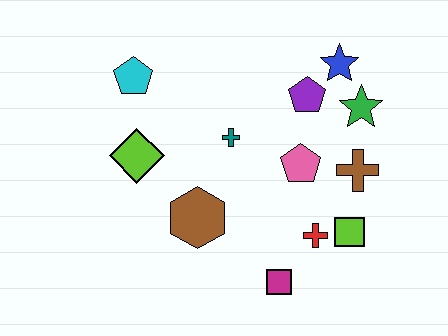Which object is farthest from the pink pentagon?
The cyan pentagon is farthest from the pink pentagon.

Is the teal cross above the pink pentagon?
Yes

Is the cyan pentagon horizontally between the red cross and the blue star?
No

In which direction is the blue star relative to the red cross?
The blue star is above the red cross.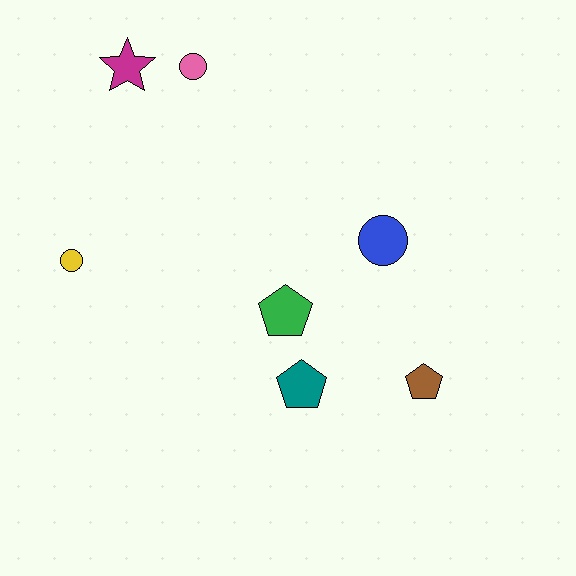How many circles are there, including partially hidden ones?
There are 3 circles.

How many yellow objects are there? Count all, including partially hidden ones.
There is 1 yellow object.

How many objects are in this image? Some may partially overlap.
There are 7 objects.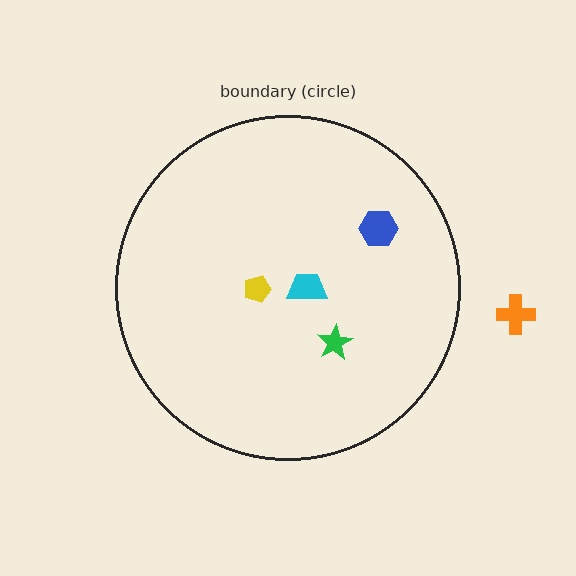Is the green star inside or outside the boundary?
Inside.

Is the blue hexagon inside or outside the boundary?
Inside.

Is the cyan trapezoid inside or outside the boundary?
Inside.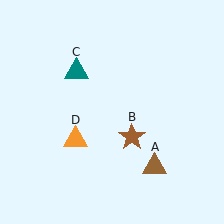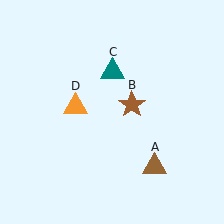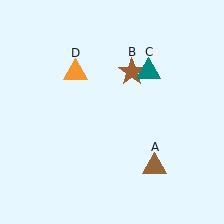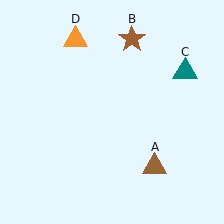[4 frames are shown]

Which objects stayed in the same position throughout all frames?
Brown triangle (object A) remained stationary.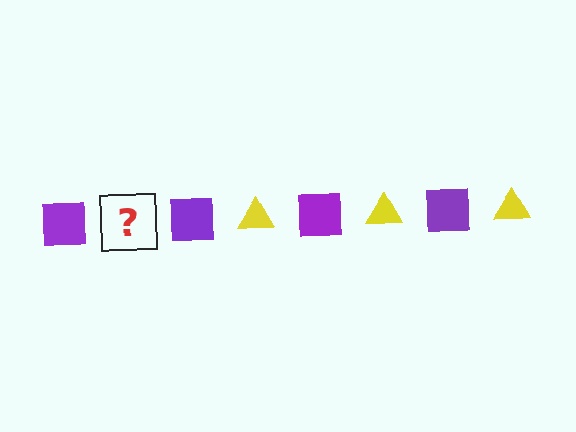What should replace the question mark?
The question mark should be replaced with a yellow triangle.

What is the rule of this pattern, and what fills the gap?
The rule is that the pattern alternates between purple square and yellow triangle. The gap should be filled with a yellow triangle.